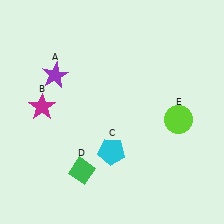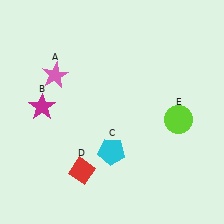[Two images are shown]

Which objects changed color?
A changed from purple to pink. D changed from green to red.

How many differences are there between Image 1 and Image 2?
There are 2 differences between the two images.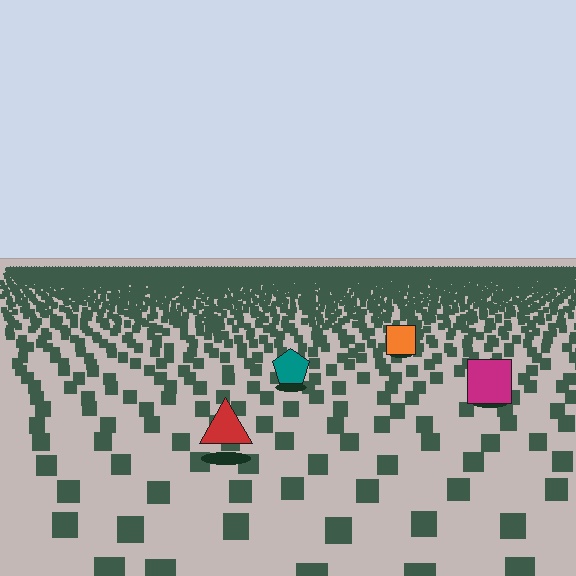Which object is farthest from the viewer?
The orange square is farthest from the viewer. It appears smaller and the ground texture around it is denser.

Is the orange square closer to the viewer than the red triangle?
No. The red triangle is closer — you can tell from the texture gradient: the ground texture is coarser near it.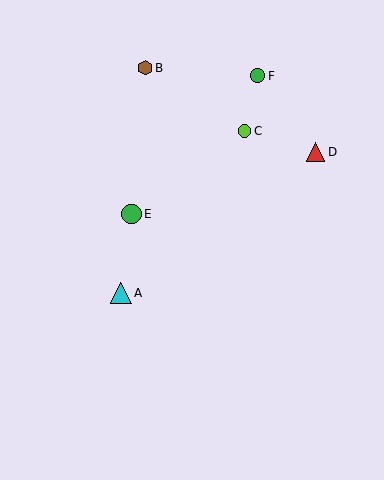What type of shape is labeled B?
Shape B is a brown hexagon.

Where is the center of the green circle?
The center of the green circle is at (258, 76).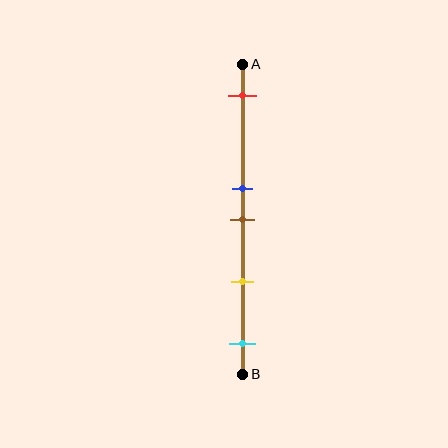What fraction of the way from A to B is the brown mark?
The brown mark is approximately 50% (0.5) of the way from A to B.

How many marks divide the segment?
There are 5 marks dividing the segment.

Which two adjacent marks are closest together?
The blue and brown marks are the closest adjacent pair.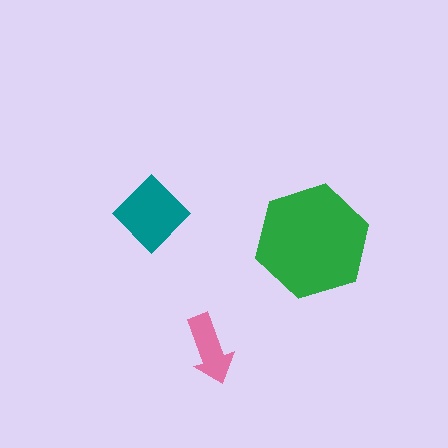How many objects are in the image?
There are 3 objects in the image.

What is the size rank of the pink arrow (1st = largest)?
3rd.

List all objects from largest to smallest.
The green hexagon, the teal diamond, the pink arrow.